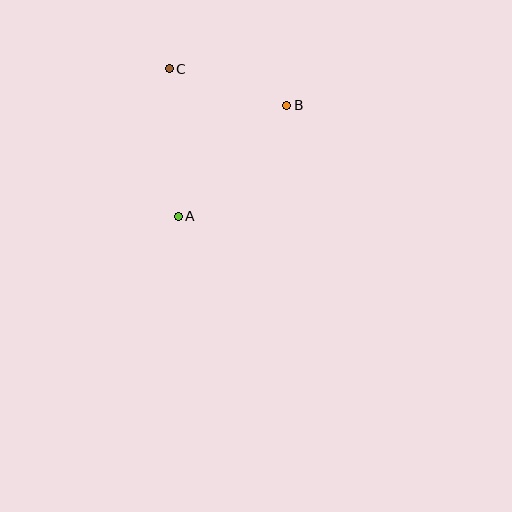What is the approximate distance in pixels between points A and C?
The distance between A and C is approximately 148 pixels.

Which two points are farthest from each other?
Points A and B are farthest from each other.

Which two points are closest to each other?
Points B and C are closest to each other.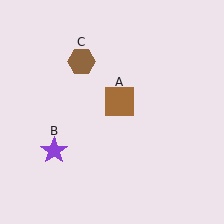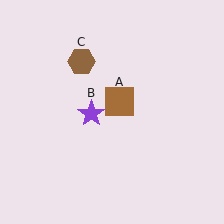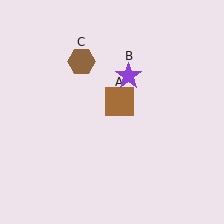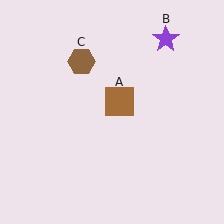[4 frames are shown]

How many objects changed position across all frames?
1 object changed position: purple star (object B).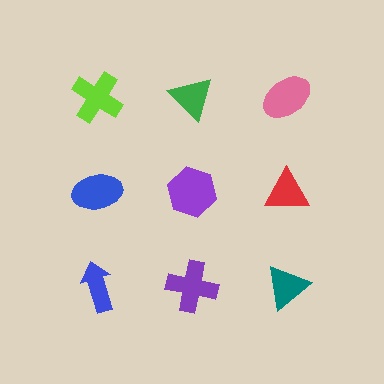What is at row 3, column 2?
A purple cross.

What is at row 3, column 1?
A blue arrow.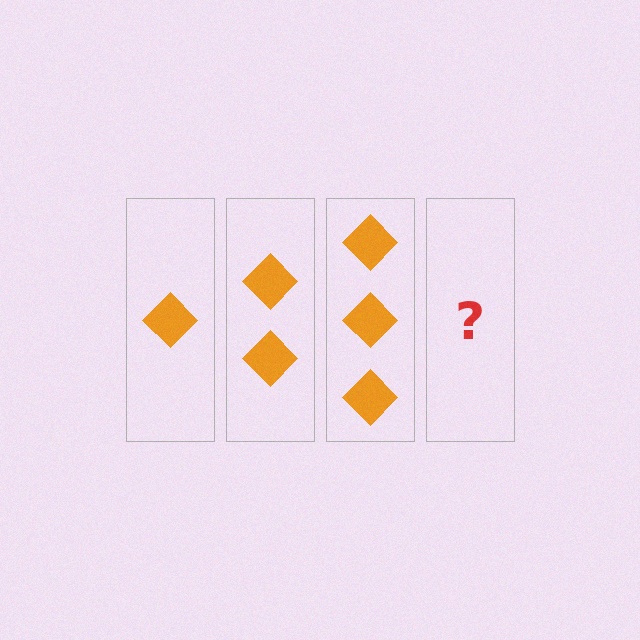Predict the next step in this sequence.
The next step is 4 diamonds.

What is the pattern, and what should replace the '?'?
The pattern is that each step adds one more diamond. The '?' should be 4 diamonds.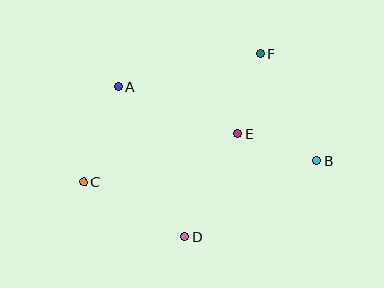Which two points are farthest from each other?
Points B and C are farthest from each other.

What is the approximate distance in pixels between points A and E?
The distance between A and E is approximately 129 pixels.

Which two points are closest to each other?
Points B and E are closest to each other.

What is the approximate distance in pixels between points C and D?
The distance between C and D is approximately 115 pixels.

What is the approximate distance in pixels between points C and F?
The distance between C and F is approximately 218 pixels.